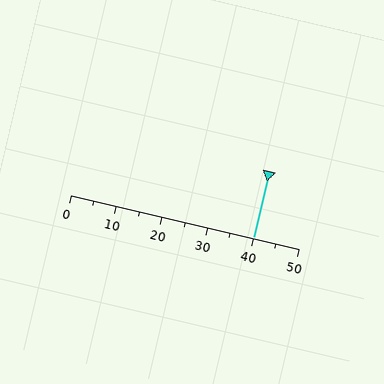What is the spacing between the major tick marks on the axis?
The major ticks are spaced 10 apart.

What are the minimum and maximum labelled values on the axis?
The axis runs from 0 to 50.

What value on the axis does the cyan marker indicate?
The marker indicates approximately 40.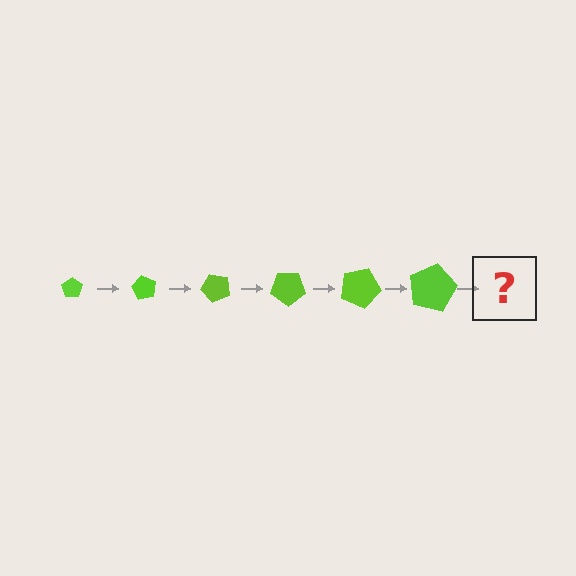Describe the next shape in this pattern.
It should be a pentagon, larger than the previous one and rotated 360 degrees from the start.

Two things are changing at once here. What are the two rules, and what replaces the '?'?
The two rules are that the pentagon grows larger each step and it rotates 60 degrees each step. The '?' should be a pentagon, larger than the previous one and rotated 360 degrees from the start.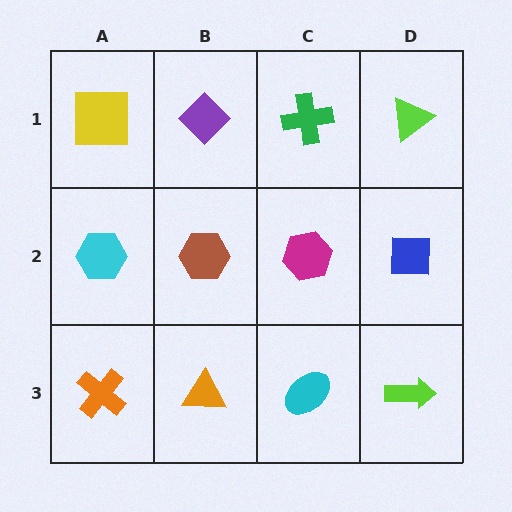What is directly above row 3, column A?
A cyan hexagon.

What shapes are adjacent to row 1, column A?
A cyan hexagon (row 2, column A), a purple diamond (row 1, column B).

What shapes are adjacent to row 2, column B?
A purple diamond (row 1, column B), an orange triangle (row 3, column B), a cyan hexagon (row 2, column A), a magenta hexagon (row 2, column C).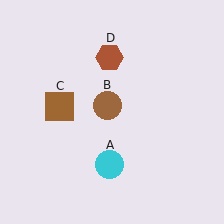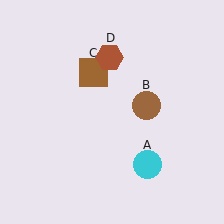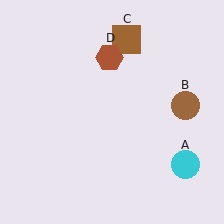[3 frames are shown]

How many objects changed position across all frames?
3 objects changed position: cyan circle (object A), brown circle (object B), brown square (object C).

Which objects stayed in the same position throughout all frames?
Brown hexagon (object D) remained stationary.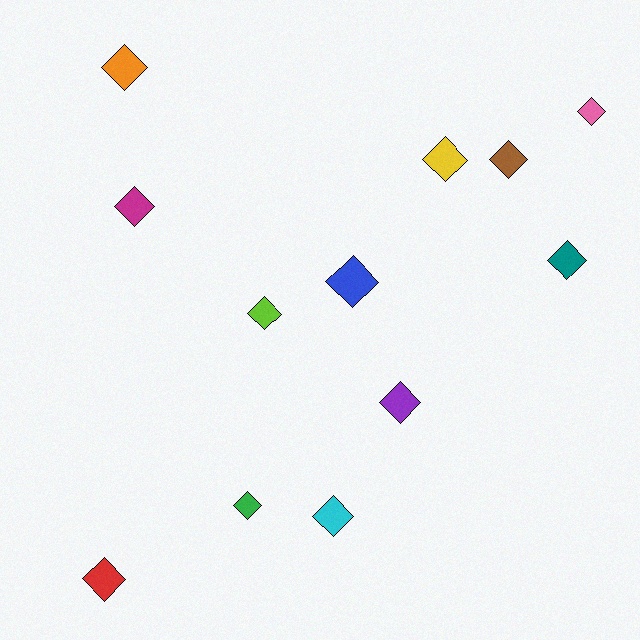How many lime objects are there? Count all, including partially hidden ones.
There is 1 lime object.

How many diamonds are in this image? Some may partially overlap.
There are 12 diamonds.